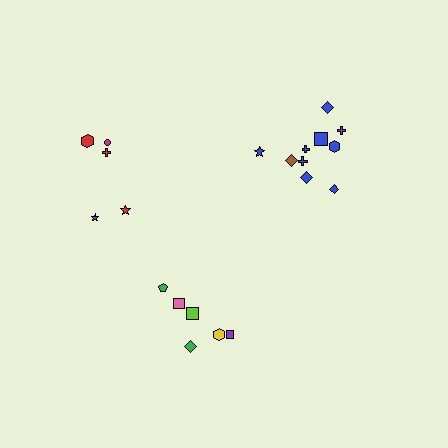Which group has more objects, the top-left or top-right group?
The top-right group.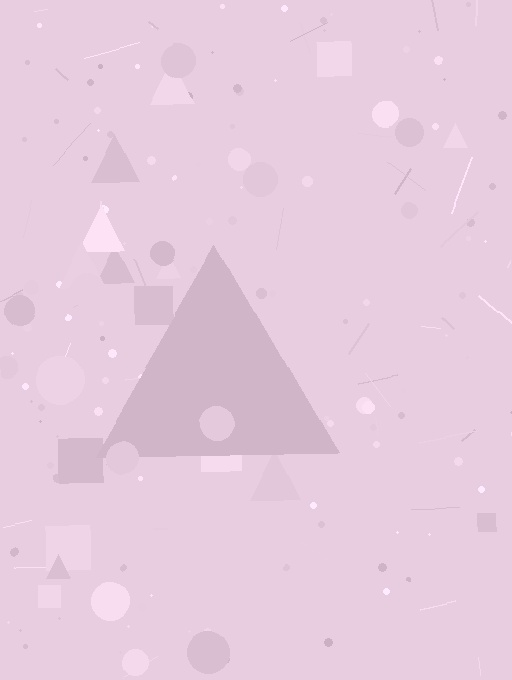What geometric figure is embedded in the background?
A triangle is embedded in the background.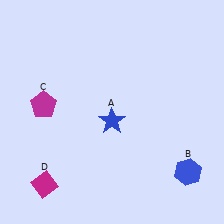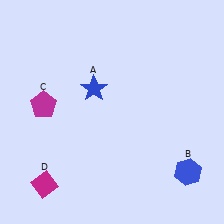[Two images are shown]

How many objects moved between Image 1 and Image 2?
1 object moved between the two images.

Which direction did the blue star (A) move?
The blue star (A) moved up.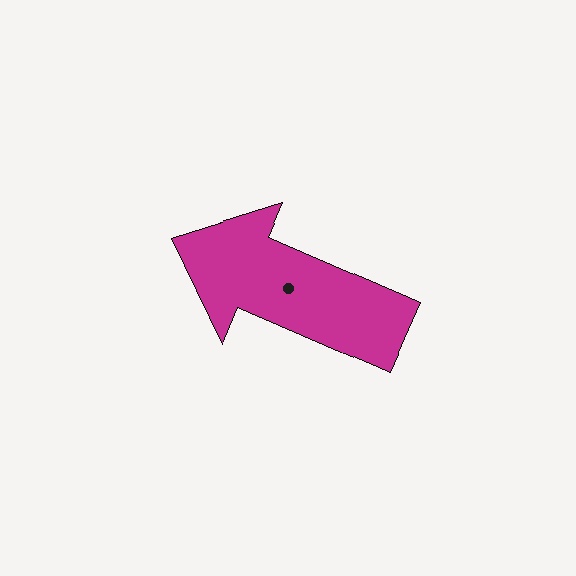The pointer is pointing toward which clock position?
Roughly 10 o'clock.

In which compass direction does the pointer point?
Northwest.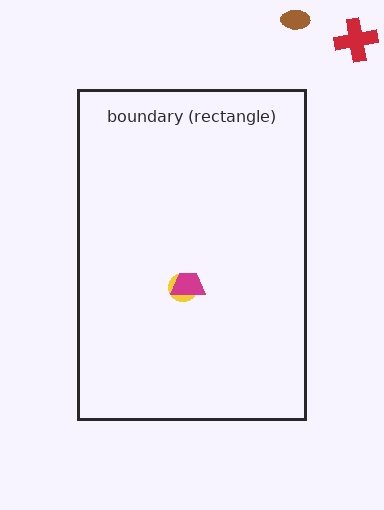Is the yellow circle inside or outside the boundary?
Inside.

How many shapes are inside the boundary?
2 inside, 2 outside.